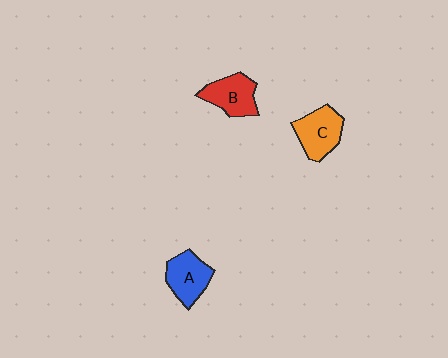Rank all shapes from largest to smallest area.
From largest to smallest: C (orange), B (red), A (blue).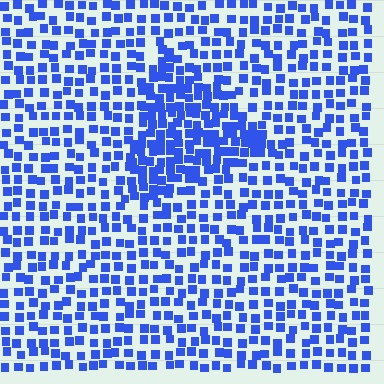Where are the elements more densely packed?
The elements are more densely packed inside the triangle boundary.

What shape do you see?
I see a triangle.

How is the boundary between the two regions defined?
The boundary is defined by a change in element density (approximately 1.8x ratio). All elements are the same color, size, and shape.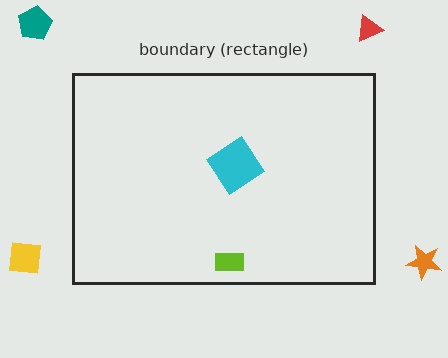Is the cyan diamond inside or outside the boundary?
Inside.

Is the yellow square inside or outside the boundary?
Outside.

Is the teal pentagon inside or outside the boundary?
Outside.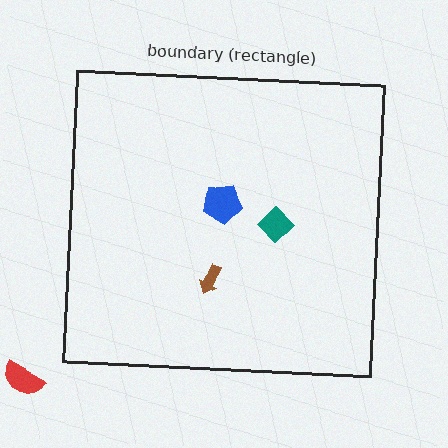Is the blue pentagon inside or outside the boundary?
Inside.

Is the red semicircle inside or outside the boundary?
Outside.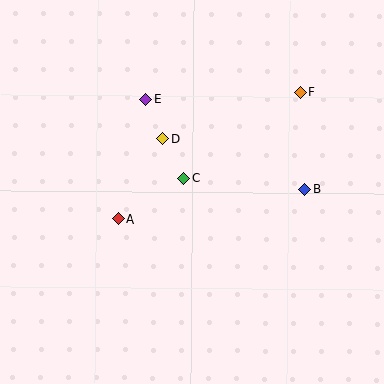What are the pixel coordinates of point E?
Point E is at (146, 99).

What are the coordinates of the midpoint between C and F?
The midpoint between C and F is at (242, 135).